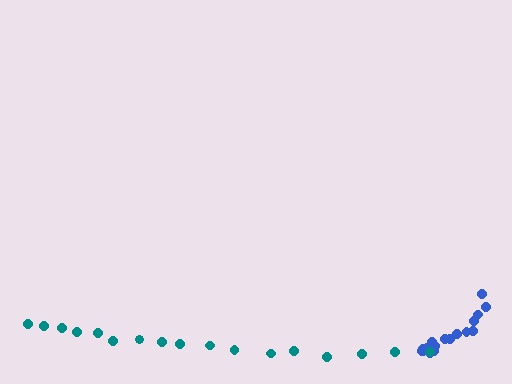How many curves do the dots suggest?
There are 2 distinct paths.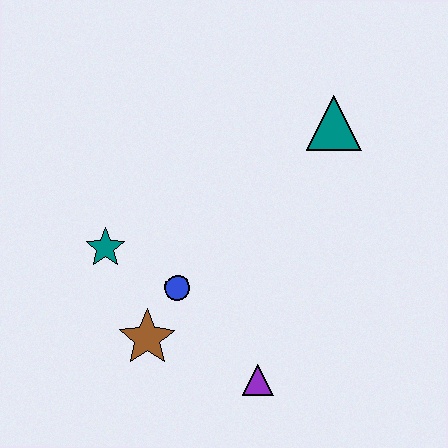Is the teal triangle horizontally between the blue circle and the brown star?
No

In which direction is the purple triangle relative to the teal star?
The purple triangle is to the right of the teal star.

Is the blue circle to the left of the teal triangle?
Yes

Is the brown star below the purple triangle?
No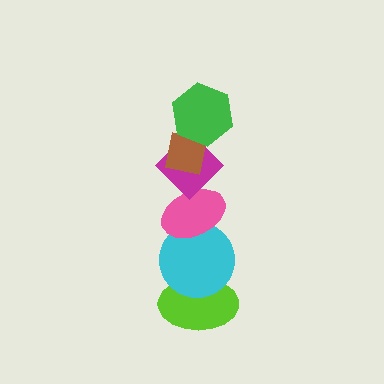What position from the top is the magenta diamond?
The magenta diamond is 3rd from the top.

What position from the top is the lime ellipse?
The lime ellipse is 6th from the top.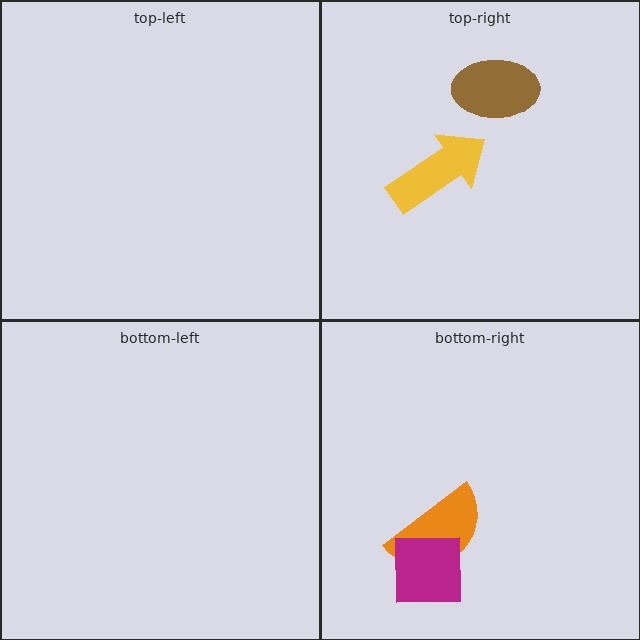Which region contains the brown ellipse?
The top-right region.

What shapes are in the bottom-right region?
The orange semicircle, the magenta square.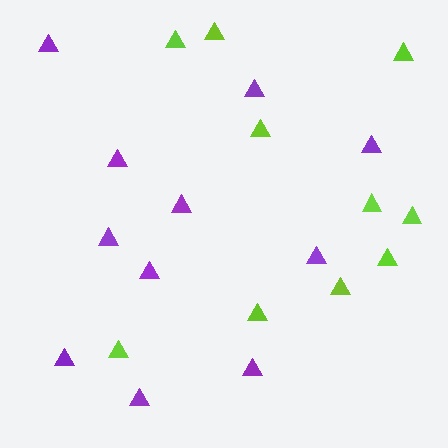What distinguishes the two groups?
There are 2 groups: one group of purple triangles (11) and one group of lime triangles (10).